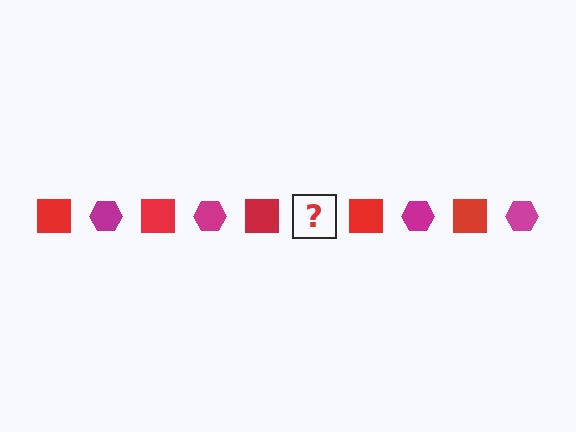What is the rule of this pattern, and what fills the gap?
The rule is that the pattern alternates between red square and magenta hexagon. The gap should be filled with a magenta hexagon.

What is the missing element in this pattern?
The missing element is a magenta hexagon.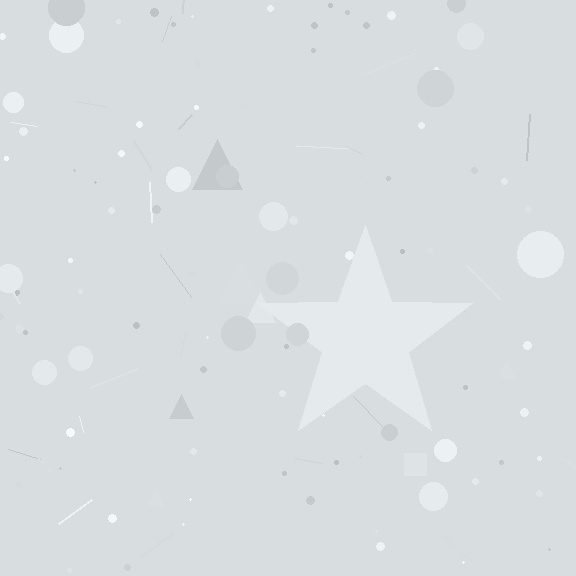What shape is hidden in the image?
A star is hidden in the image.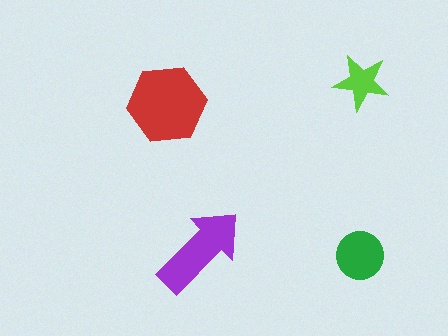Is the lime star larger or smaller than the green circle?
Smaller.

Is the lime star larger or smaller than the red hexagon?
Smaller.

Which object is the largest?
The red hexagon.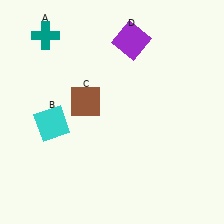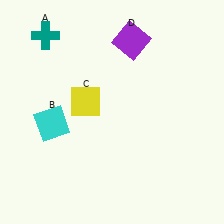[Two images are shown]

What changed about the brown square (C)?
In Image 1, C is brown. In Image 2, it changed to yellow.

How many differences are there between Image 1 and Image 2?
There is 1 difference between the two images.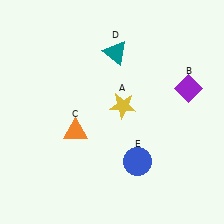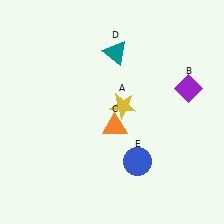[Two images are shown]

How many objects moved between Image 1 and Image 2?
1 object moved between the two images.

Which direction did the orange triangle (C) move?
The orange triangle (C) moved right.